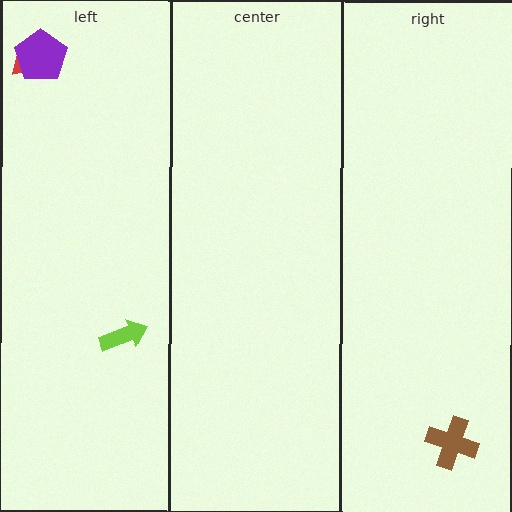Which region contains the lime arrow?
The left region.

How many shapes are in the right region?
1.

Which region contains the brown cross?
The right region.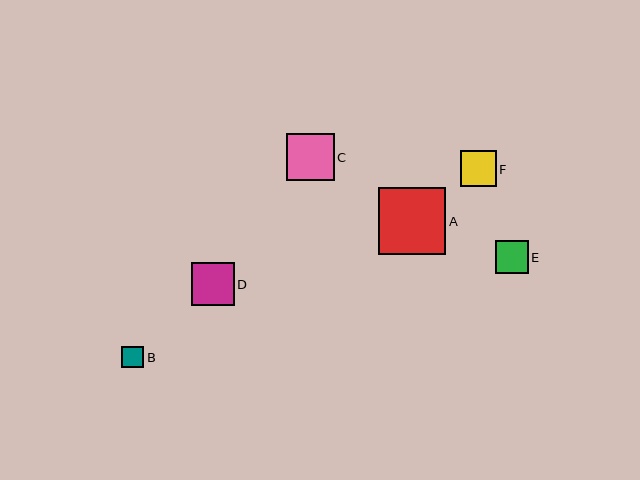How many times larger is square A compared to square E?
Square A is approximately 2.0 times the size of square E.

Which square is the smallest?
Square B is the smallest with a size of approximately 22 pixels.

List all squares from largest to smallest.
From largest to smallest: A, C, D, F, E, B.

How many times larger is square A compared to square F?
Square A is approximately 1.9 times the size of square F.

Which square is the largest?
Square A is the largest with a size of approximately 67 pixels.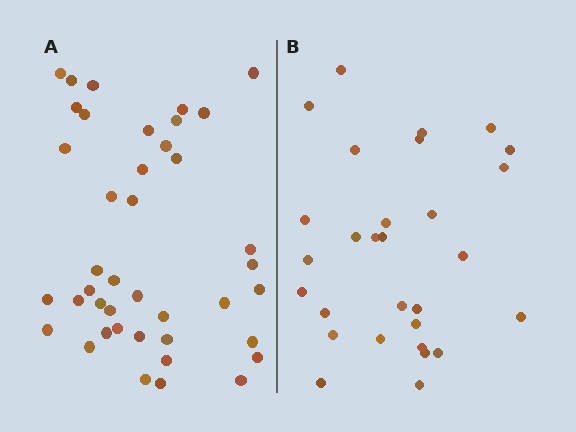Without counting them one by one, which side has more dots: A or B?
Region A (the left region) has more dots.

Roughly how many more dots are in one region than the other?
Region A has roughly 12 or so more dots than region B.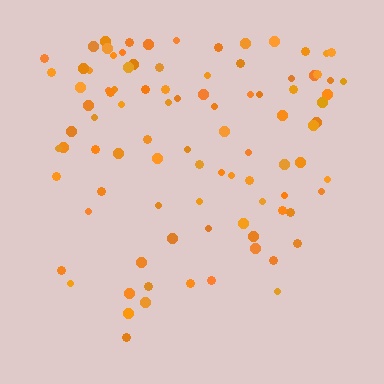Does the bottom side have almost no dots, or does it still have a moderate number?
Still a moderate number, just noticeably fewer than the top.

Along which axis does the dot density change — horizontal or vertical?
Vertical.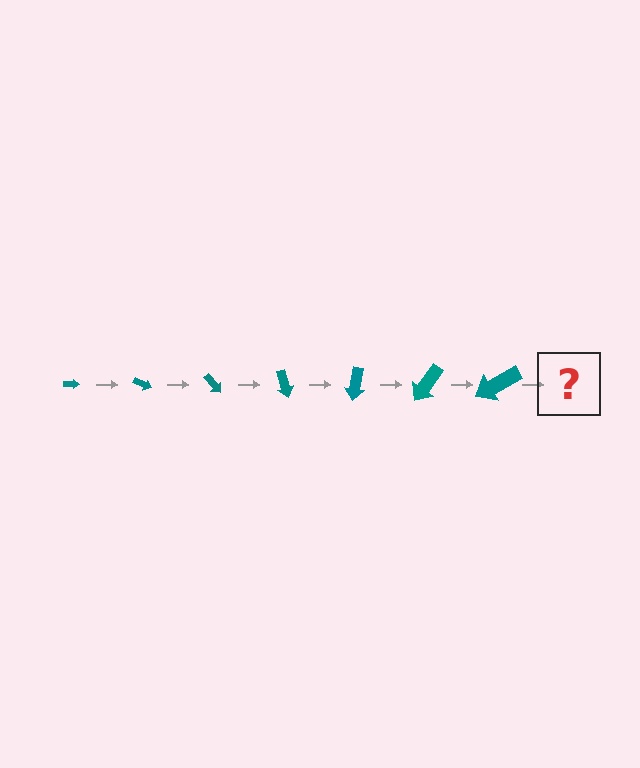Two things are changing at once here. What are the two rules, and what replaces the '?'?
The two rules are that the arrow grows larger each step and it rotates 25 degrees each step. The '?' should be an arrow, larger than the previous one and rotated 175 degrees from the start.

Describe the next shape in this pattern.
It should be an arrow, larger than the previous one and rotated 175 degrees from the start.